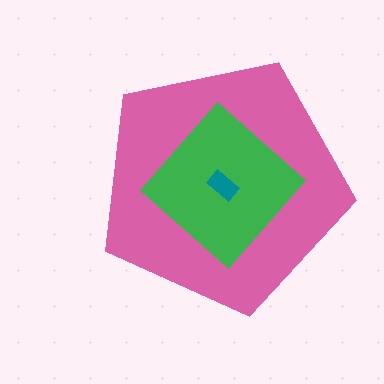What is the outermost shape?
The pink pentagon.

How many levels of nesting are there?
3.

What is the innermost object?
The teal rectangle.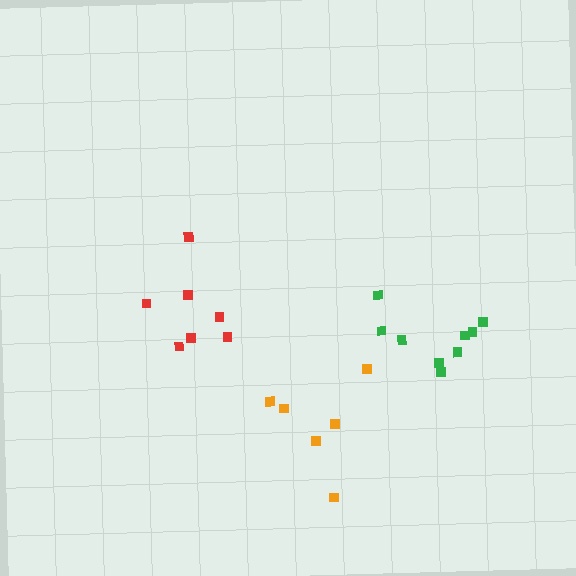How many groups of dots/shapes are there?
There are 3 groups.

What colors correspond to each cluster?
The clusters are colored: orange, red, green.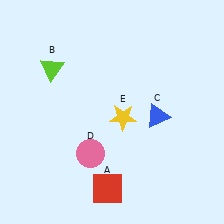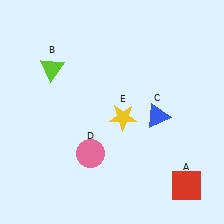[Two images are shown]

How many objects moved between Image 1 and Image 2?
1 object moved between the two images.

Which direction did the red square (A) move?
The red square (A) moved right.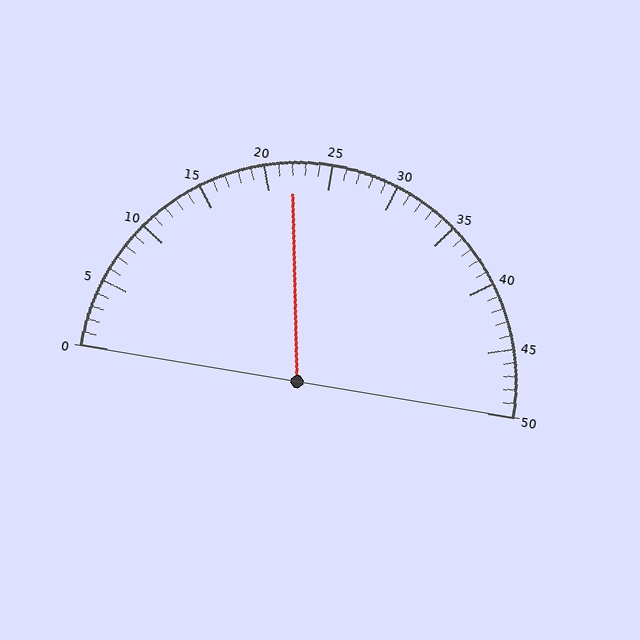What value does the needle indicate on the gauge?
The needle indicates approximately 22.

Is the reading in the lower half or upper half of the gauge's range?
The reading is in the lower half of the range (0 to 50).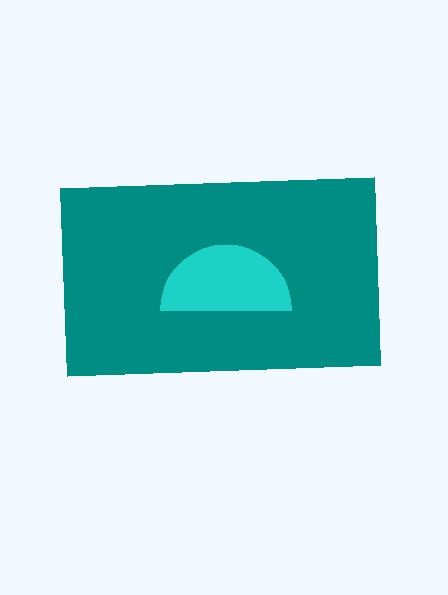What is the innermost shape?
The cyan semicircle.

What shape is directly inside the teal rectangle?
The cyan semicircle.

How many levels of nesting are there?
2.